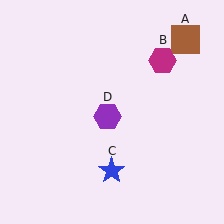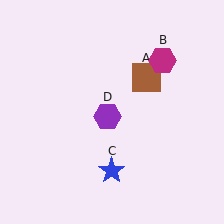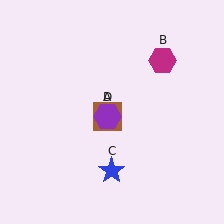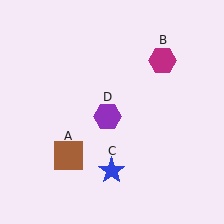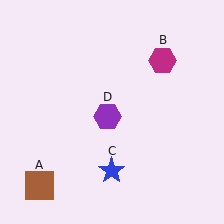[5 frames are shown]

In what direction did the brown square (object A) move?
The brown square (object A) moved down and to the left.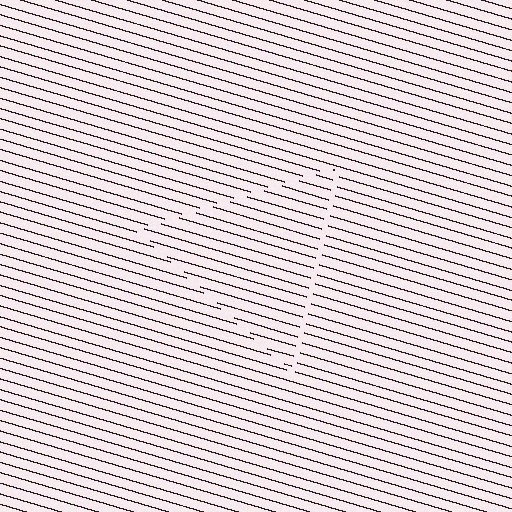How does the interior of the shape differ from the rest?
The interior of the shape contains the same grating, shifted by half a period — the contour is defined by the phase discontinuity where line-ends from the inner and outer gratings abut.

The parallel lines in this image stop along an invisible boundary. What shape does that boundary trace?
An illusory triangle. The interior of the shape contains the same grating, shifted by half a period — the contour is defined by the phase discontinuity where line-ends from the inner and outer gratings abut.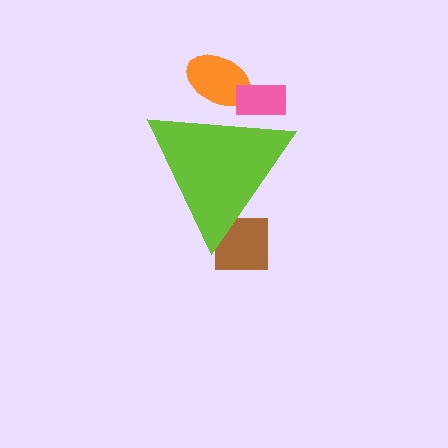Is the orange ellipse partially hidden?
Yes, the orange ellipse is partially hidden behind the lime triangle.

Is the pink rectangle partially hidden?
Yes, the pink rectangle is partially hidden behind the lime triangle.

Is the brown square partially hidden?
Yes, the brown square is partially hidden behind the lime triangle.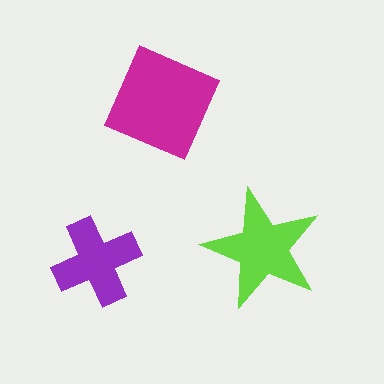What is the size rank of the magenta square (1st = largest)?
1st.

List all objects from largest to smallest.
The magenta square, the lime star, the purple cross.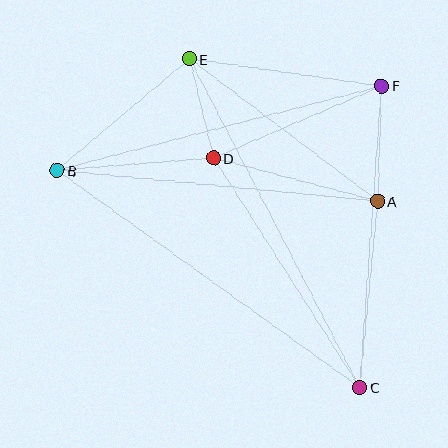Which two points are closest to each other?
Points D and E are closest to each other.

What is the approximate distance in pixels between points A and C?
The distance between A and C is approximately 187 pixels.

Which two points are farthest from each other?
Points B and C are farthest from each other.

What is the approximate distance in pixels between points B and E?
The distance between B and E is approximately 173 pixels.